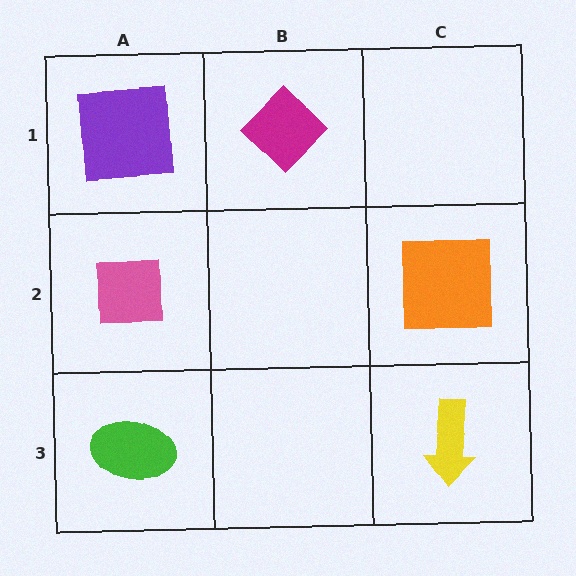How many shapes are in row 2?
2 shapes.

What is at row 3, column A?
A green ellipse.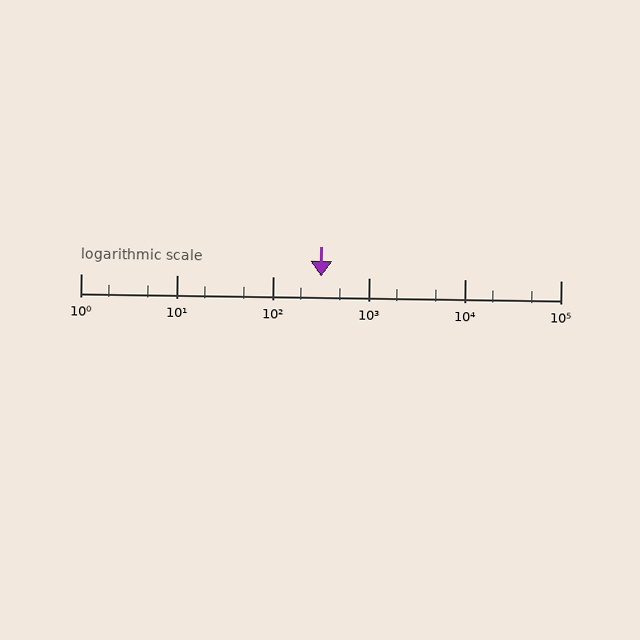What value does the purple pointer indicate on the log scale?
The pointer indicates approximately 320.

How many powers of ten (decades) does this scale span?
The scale spans 5 decades, from 1 to 100000.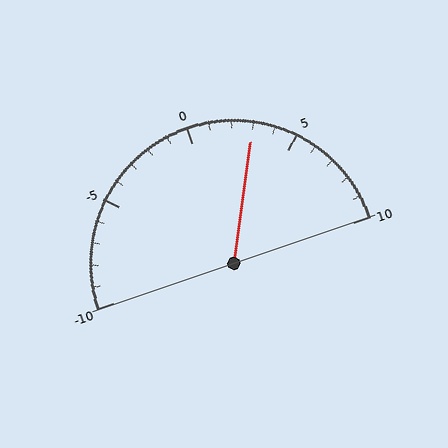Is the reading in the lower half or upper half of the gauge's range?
The reading is in the upper half of the range (-10 to 10).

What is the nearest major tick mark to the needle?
The nearest major tick mark is 5.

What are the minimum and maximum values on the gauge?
The gauge ranges from -10 to 10.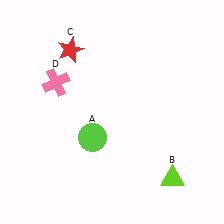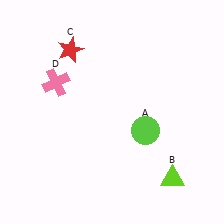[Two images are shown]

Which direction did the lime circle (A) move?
The lime circle (A) moved right.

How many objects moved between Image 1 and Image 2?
1 object moved between the two images.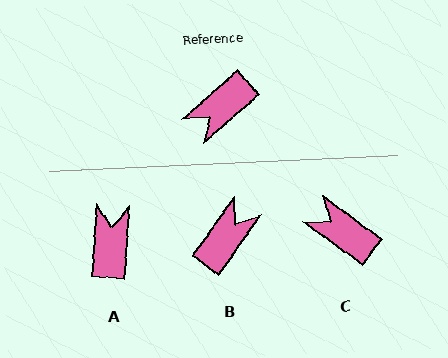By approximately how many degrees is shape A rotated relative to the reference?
Approximately 136 degrees clockwise.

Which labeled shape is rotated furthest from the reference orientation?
B, about 167 degrees away.